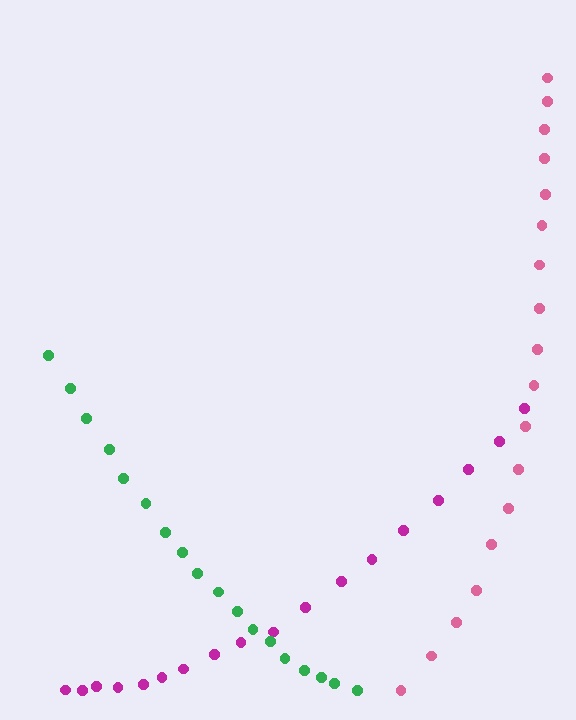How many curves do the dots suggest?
There are 3 distinct paths.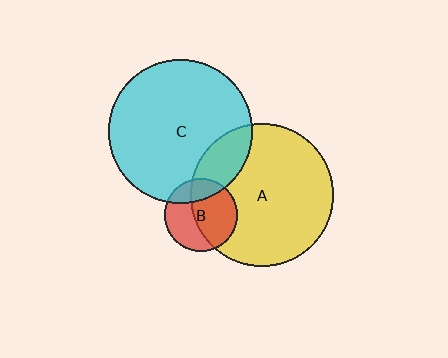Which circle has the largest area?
Circle C (cyan).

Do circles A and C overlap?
Yes.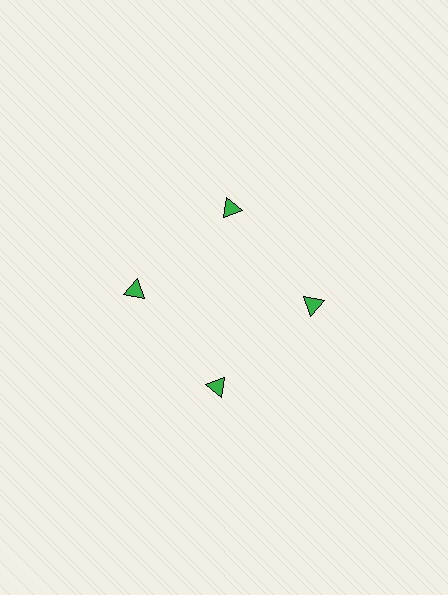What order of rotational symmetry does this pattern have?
This pattern has 4-fold rotational symmetry.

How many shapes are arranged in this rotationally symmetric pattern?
There are 4 shapes, arranged in 4 groups of 1.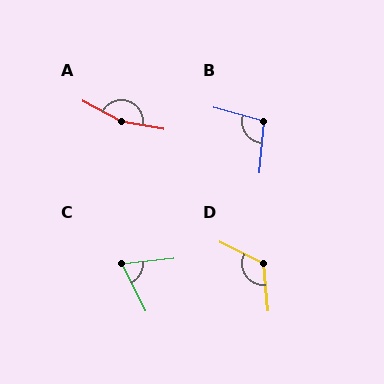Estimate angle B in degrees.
Approximately 100 degrees.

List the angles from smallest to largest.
C (69°), B (100°), D (122°), A (161°).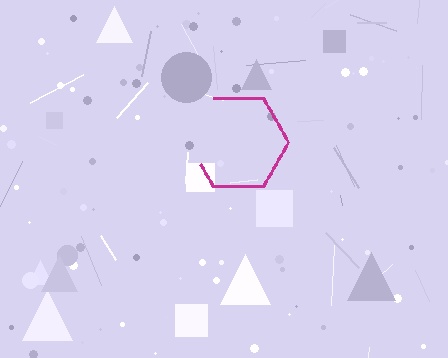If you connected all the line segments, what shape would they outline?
They would outline a hexagon.